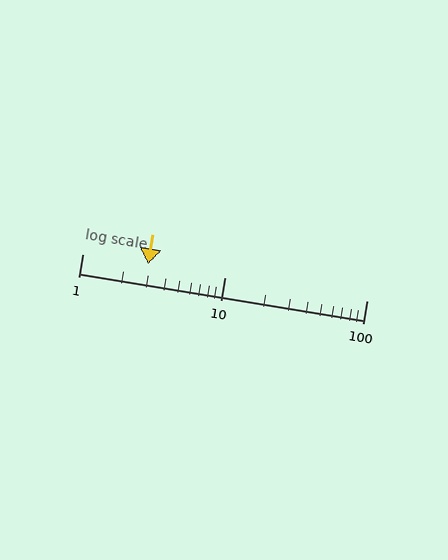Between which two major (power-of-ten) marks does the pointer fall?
The pointer is between 1 and 10.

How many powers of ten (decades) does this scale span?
The scale spans 2 decades, from 1 to 100.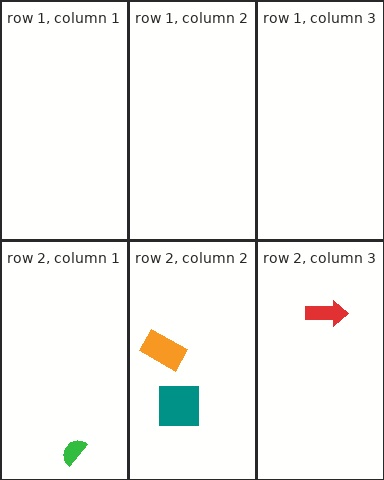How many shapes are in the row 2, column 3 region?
1.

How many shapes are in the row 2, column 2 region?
2.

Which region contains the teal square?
The row 2, column 2 region.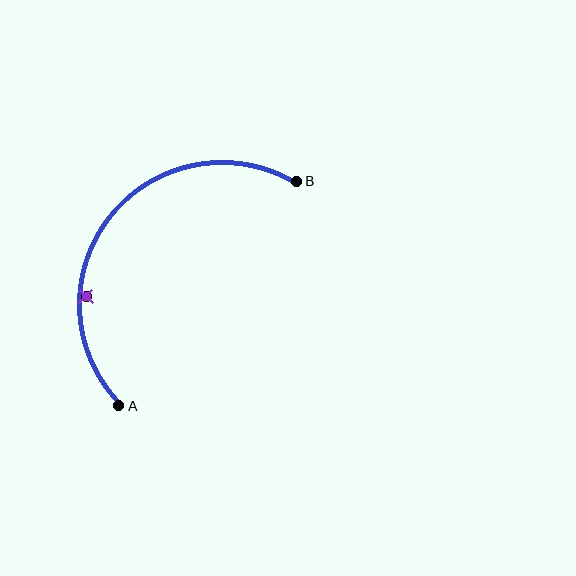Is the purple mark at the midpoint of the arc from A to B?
No — the purple mark does not lie on the arc at all. It sits slightly inside the curve.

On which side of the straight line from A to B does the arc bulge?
The arc bulges above and to the left of the straight line connecting A and B.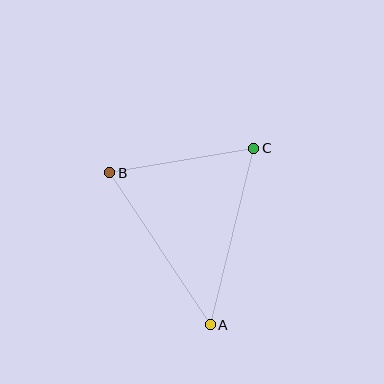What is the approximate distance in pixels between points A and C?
The distance between A and C is approximately 182 pixels.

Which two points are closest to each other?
Points B and C are closest to each other.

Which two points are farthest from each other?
Points A and B are farthest from each other.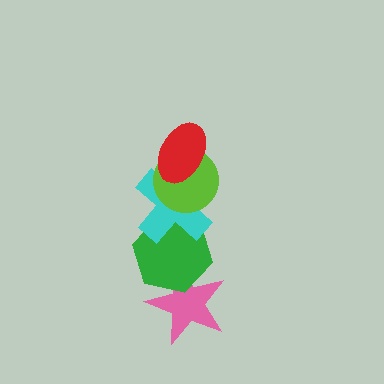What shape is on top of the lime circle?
The red ellipse is on top of the lime circle.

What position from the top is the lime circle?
The lime circle is 2nd from the top.